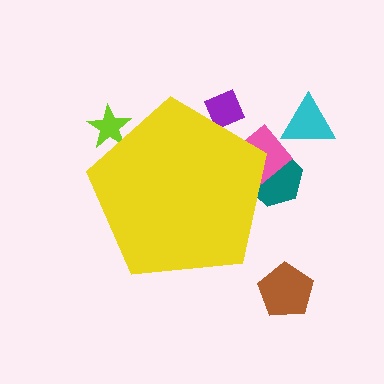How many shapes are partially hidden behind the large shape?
4 shapes are partially hidden.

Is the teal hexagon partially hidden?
Yes, the teal hexagon is partially hidden behind the yellow pentagon.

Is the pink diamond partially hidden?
Yes, the pink diamond is partially hidden behind the yellow pentagon.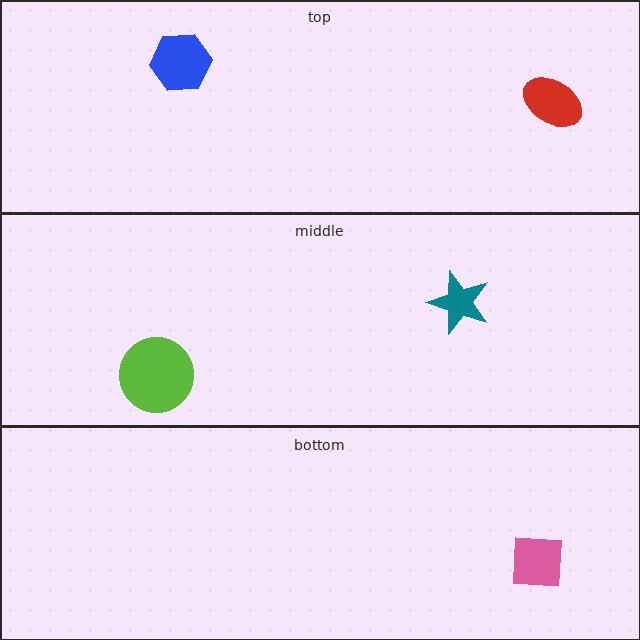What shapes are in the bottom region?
The pink square.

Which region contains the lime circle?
The middle region.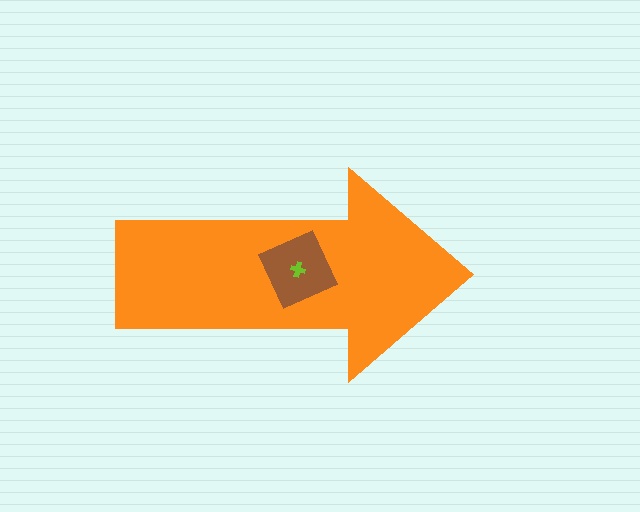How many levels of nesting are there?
3.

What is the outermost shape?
The orange arrow.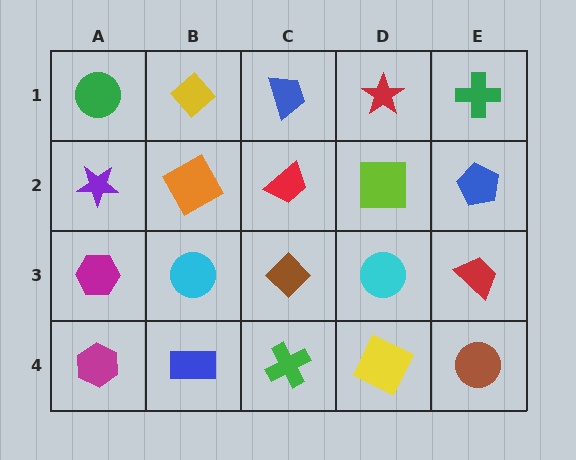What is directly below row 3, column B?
A blue rectangle.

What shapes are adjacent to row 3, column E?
A blue pentagon (row 2, column E), a brown circle (row 4, column E), a cyan circle (row 3, column D).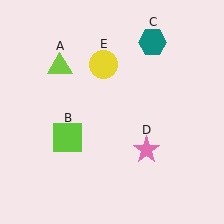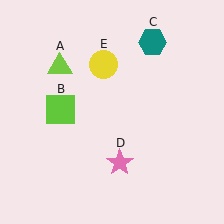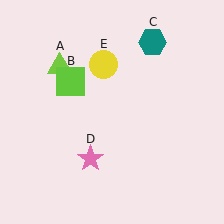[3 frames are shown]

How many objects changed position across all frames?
2 objects changed position: lime square (object B), pink star (object D).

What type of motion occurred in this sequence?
The lime square (object B), pink star (object D) rotated clockwise around the center of the scene.